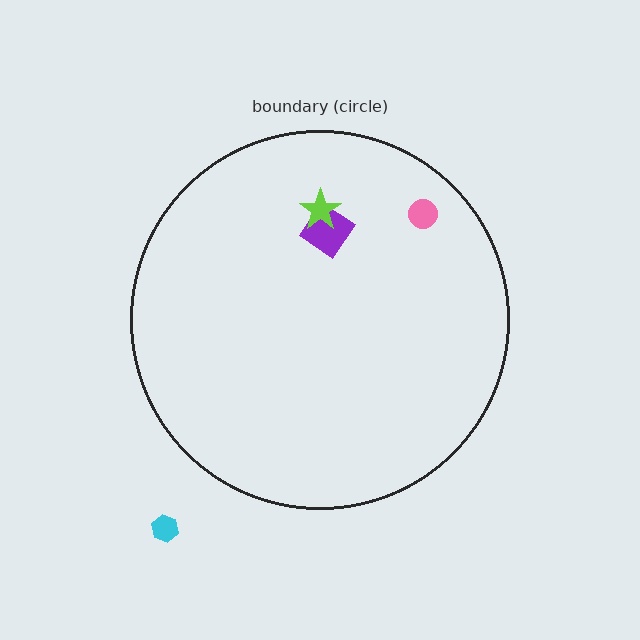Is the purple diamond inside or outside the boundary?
Inside.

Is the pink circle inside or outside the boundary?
Inside.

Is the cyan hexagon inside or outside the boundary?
Outside.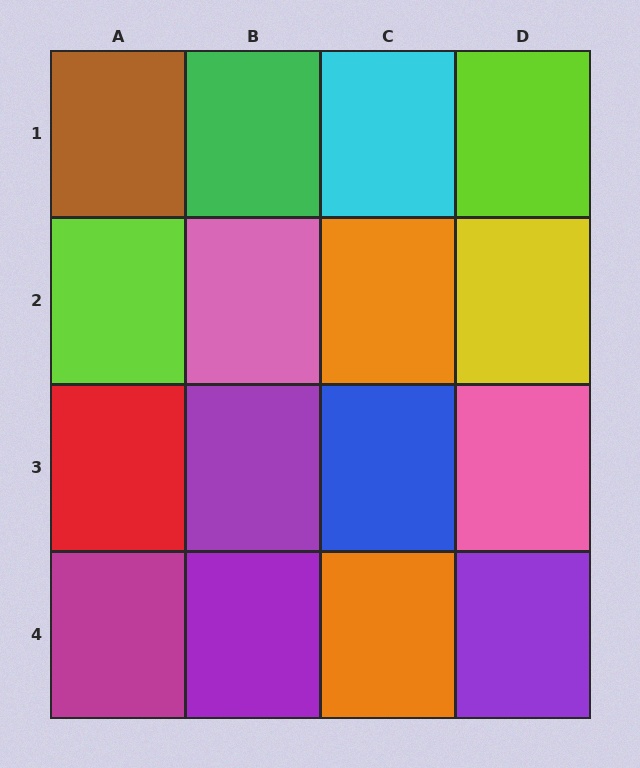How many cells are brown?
1 cell is brown.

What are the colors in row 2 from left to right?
Lime, pink, orange, yellow.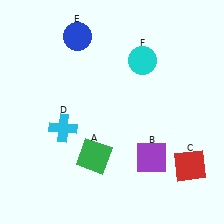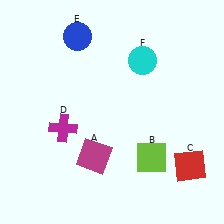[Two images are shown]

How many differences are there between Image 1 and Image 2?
There are 3 differences between the two images.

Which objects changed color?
A changed from green to magenta. B changed from purple to lime. D changed from cyan to magenta.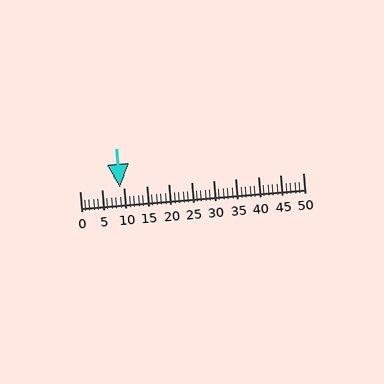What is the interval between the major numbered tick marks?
The major tick marks are spaced 5 units apart.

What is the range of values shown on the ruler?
The ruler shows values from 0 to 50.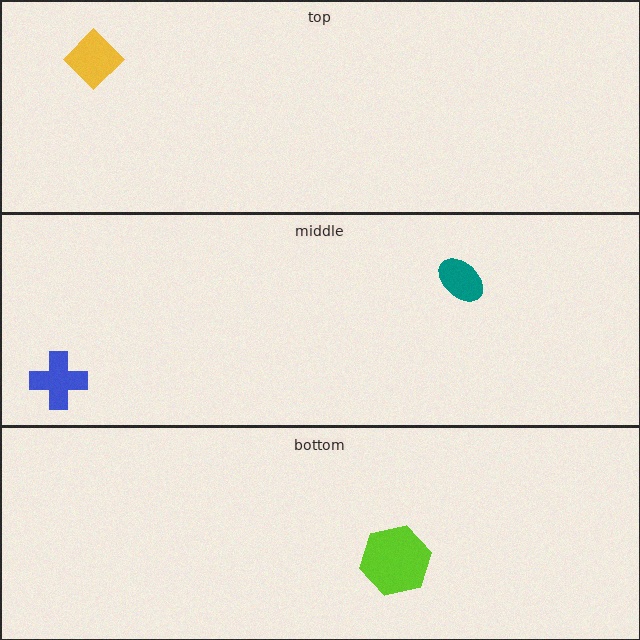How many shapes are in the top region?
1.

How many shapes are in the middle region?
2.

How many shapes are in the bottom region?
1.